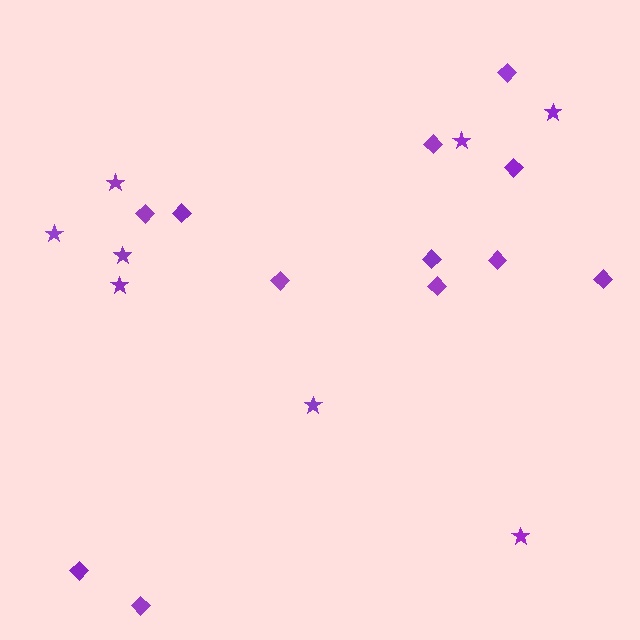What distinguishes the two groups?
There are 2 groups: one group of stars (8) and one group of diamonds (12).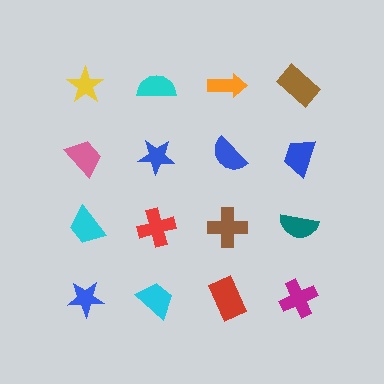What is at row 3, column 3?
A brown cross.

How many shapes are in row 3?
4 shapes.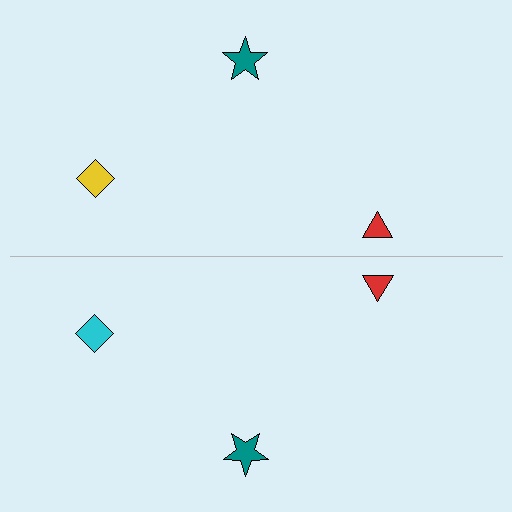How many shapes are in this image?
There are 6 shapes in this image.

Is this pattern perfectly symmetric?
No, the pattern is not perfectly symmetric. The cyan diamond on the bottom side breaks the symmetry — its mirror counterpart is yellow.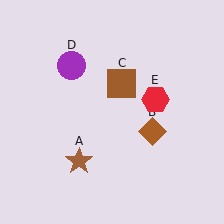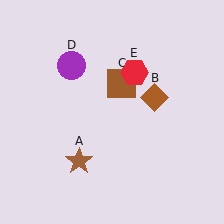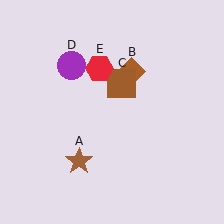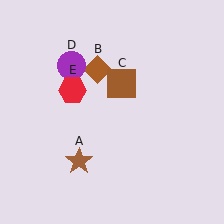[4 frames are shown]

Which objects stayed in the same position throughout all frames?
Brown star (object A) and brown square (object C) and purple circle (object D) remained stationary.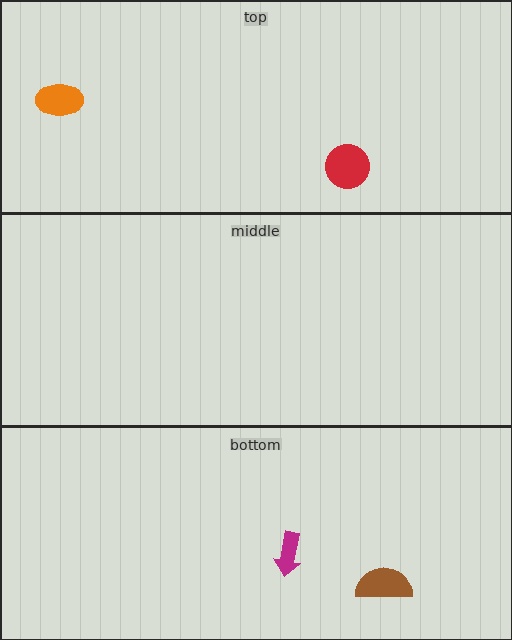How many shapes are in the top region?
2.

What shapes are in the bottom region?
The magenta arrow, the brown semicircle.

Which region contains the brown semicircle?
The bottom region.